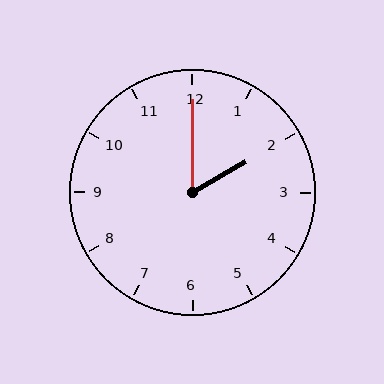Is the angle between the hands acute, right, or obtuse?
It is acute.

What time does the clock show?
2:00.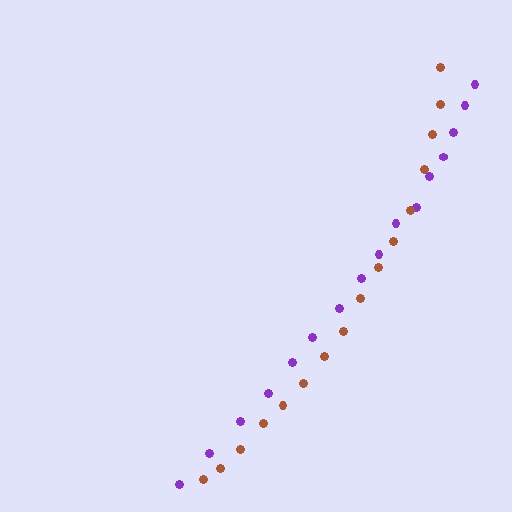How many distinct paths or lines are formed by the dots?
There are 2 distinct paths.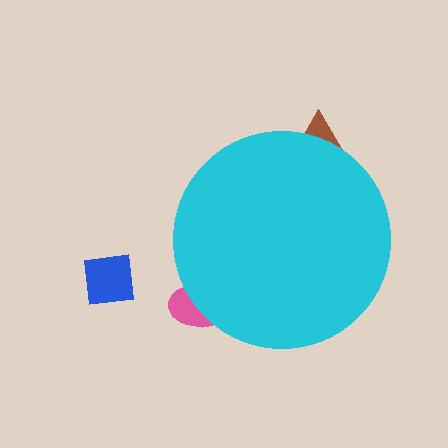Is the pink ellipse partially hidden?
Yes, the pink ellipse is partially hidden behind the cyan circle.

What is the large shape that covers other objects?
A cyan circle.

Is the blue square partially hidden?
No, the blue square is fully visible.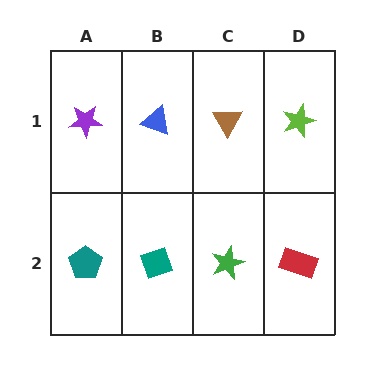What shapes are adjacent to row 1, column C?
A green star (row 2, column C), a blue triangle (row 1, column B), a lime star (row 1, column D).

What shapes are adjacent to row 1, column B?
A teal diamond (row 2, column B), a purple star (row 1, column A), a brown triangle (row 1, column C).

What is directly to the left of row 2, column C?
A teal diamond.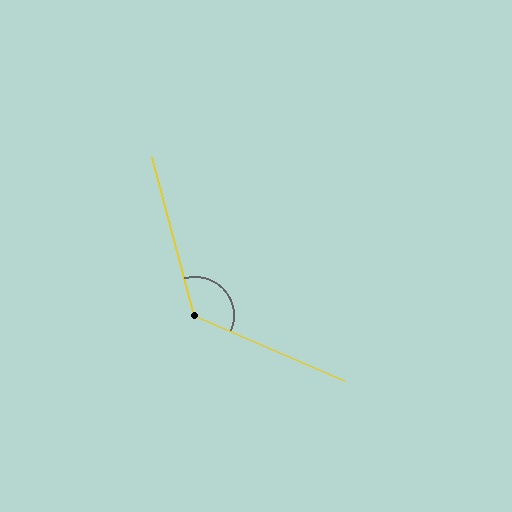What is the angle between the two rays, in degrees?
Approximately 128 degrees.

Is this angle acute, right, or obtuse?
It is obtuse.